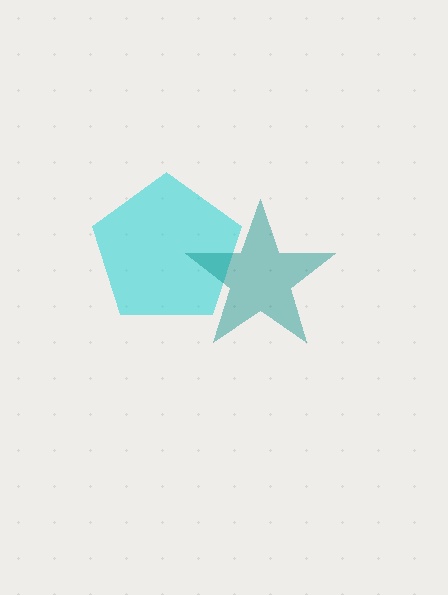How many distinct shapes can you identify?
There are 2 distinct shapes: a cyan pentagon, a teal star.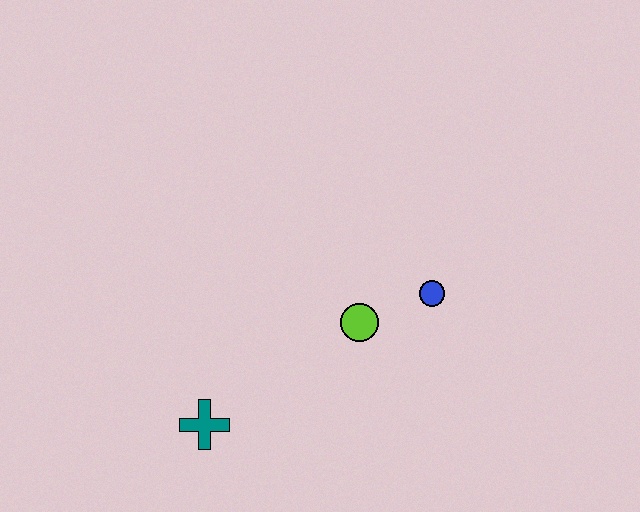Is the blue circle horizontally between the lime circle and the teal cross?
No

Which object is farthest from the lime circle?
The teal cross is farthest from the lime circle.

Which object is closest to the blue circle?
The lime circle is closest to the blue circle.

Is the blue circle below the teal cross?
No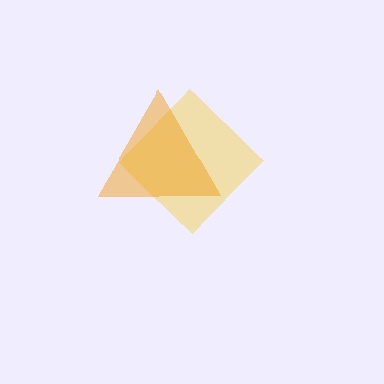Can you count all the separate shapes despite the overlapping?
Yes, there are 2 separate shapes.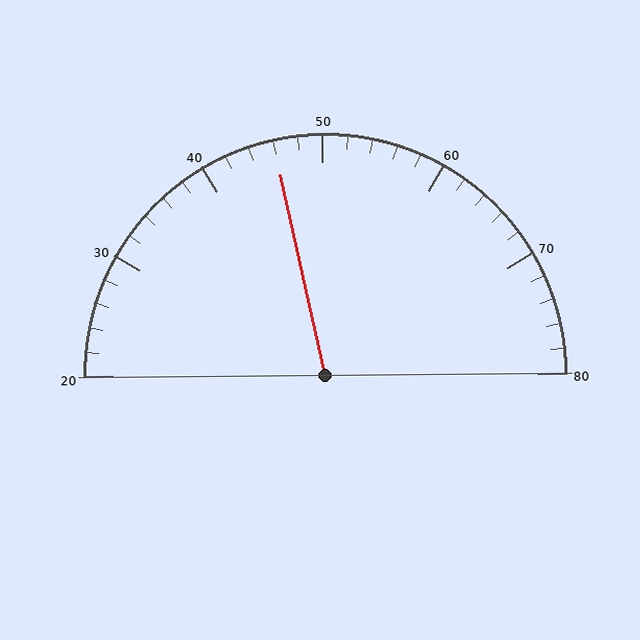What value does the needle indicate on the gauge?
The needle indicates approximately 46.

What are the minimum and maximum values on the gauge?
The gauge ranges from 20 to 80.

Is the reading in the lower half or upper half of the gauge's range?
The reading is in the lower half of the range (20 to 80).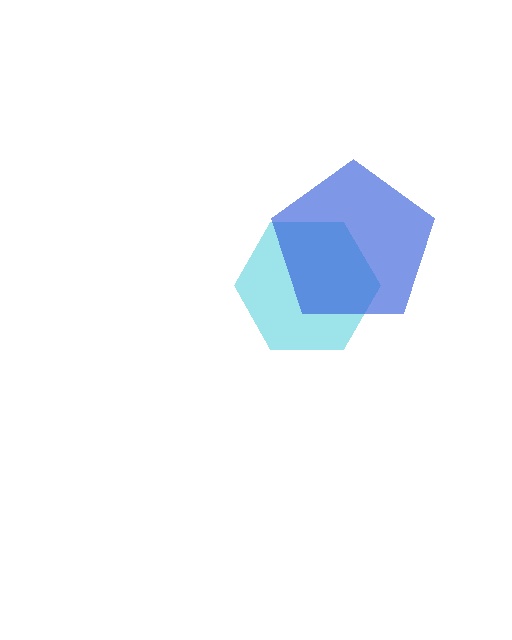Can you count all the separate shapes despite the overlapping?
Yes, there are 2 separate shapes.